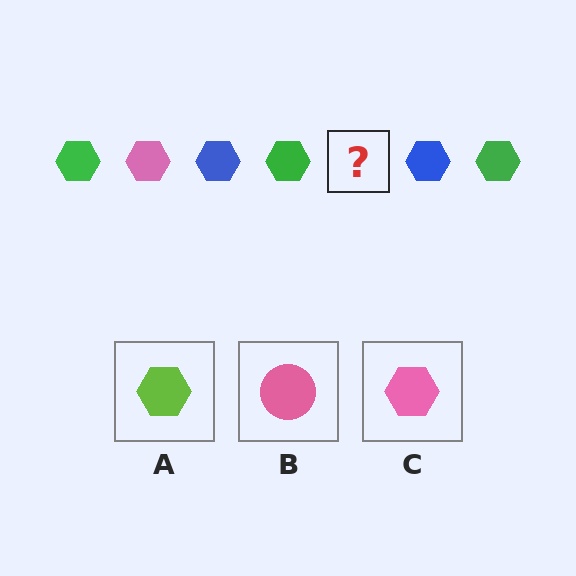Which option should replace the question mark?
Option C.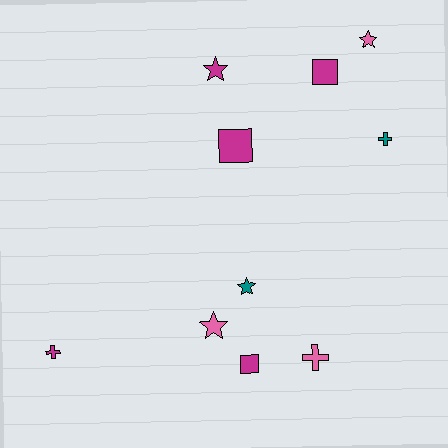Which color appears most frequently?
Magenta, with 5 objects.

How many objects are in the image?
There are 10 objects.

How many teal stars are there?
There is 1 teal star.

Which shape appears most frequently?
Star, with 4 objects.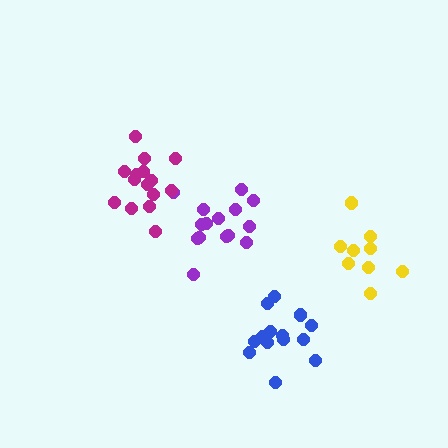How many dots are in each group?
Group 1: 15 dots, Group 2: 14 dots, Group 3: 9 dots, Group 4: 15 dots (53 total).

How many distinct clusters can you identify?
There are 4 distinct clusters.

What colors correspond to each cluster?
The clusters are colored: purple, blue, yellow, magenta.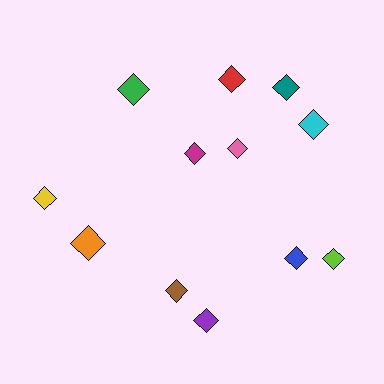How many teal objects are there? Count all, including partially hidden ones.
There is 1 teal object.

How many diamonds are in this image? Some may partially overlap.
There are 12 diamonds.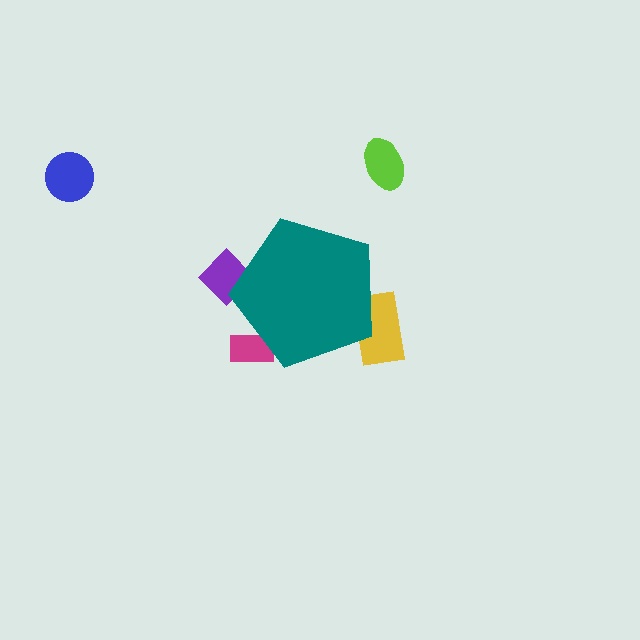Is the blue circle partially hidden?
No, the blue circle is fully visible.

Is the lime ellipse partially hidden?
No, the lime ellipse is fully visible.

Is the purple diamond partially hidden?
Yes, the purple diamond is partially hidden behind the teal pentagon.